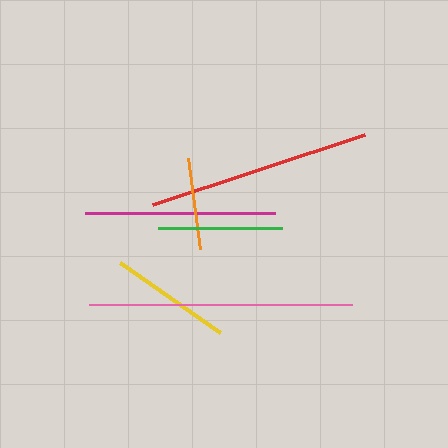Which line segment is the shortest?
The orange line is the shortest at approximately 91 pixels.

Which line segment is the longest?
The pink line is the longest at approximately 263 pixels.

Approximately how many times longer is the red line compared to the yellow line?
The red line is approximately 1.8 times the length of the yellow line.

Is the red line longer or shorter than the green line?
The red line is longer than the green line.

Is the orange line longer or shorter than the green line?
The green line is longer than the orange line.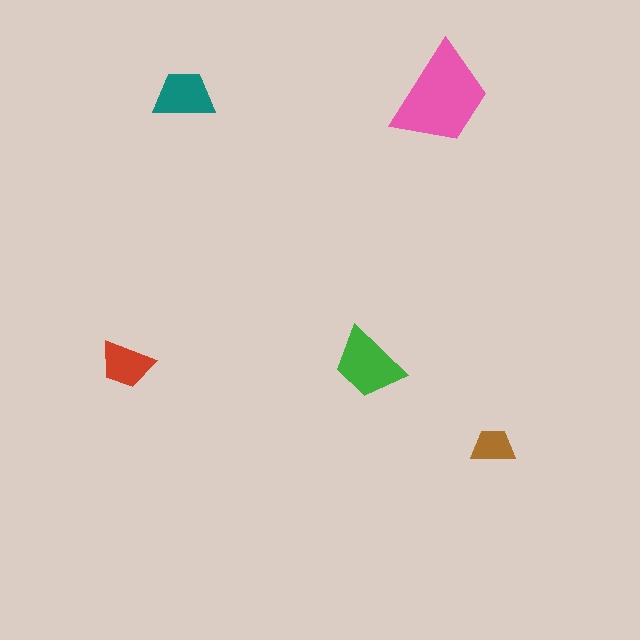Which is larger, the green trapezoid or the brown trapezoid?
The green one.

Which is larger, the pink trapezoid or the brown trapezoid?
The pink one.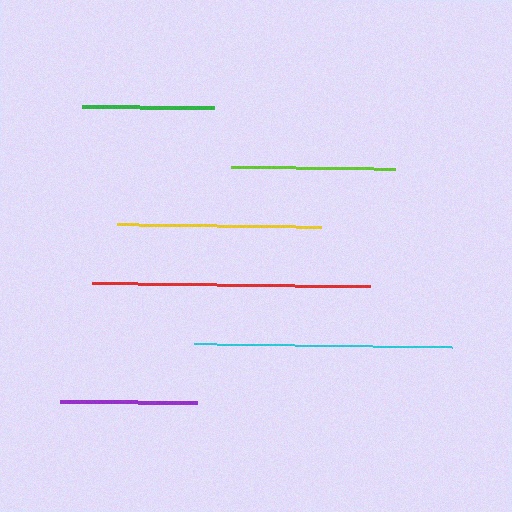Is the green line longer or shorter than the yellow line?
The yellow line is longer than the green line.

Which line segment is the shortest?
The green line is the shortest at approximately 132 pixels.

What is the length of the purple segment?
The purple segment is approximately 137 pixels long.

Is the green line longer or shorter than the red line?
The red line is longer than the green line.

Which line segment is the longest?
The red line is the longest at approximately 279 pixels.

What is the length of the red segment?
The red segment is approximately 279 pixels long.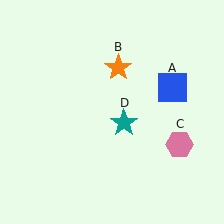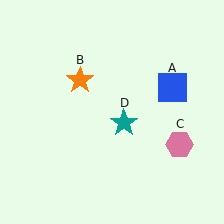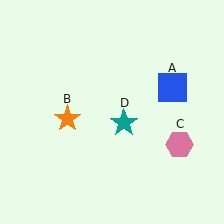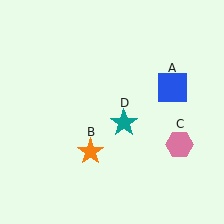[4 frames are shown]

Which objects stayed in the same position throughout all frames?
Blue square (object A) and pink hexagon (object C) and teal star (object D) remained stationary.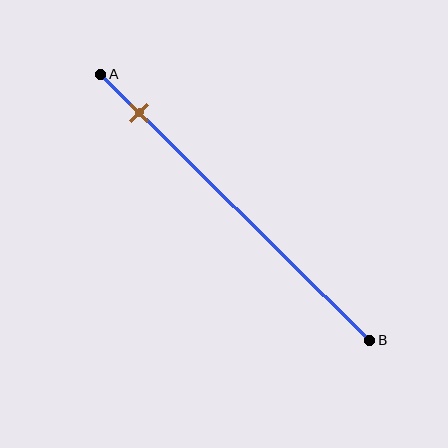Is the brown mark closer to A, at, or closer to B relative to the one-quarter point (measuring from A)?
The brown mark is closer to point A than the one-quarter point of segment AB.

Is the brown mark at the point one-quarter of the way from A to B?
No, the mark is at about 15% from A, not at the 25% one-quarter point.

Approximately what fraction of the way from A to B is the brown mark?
The brown mark is approximately 15% of the way from A to B.